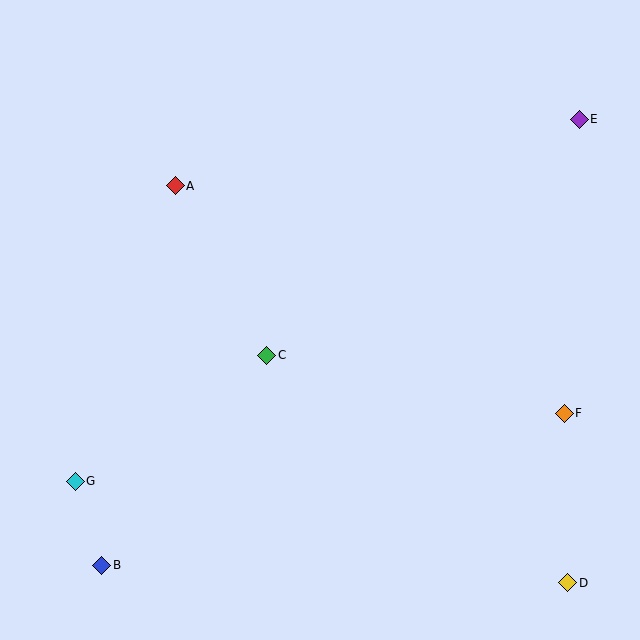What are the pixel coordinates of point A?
Point A is at (175, 186).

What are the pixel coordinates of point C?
Point C is at (267, 355).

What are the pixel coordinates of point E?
Point E is at (579, 119).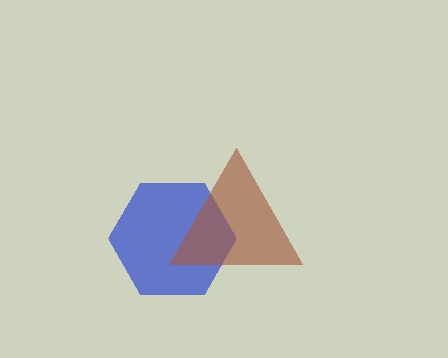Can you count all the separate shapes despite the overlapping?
Yes, there are 2 separate shapes.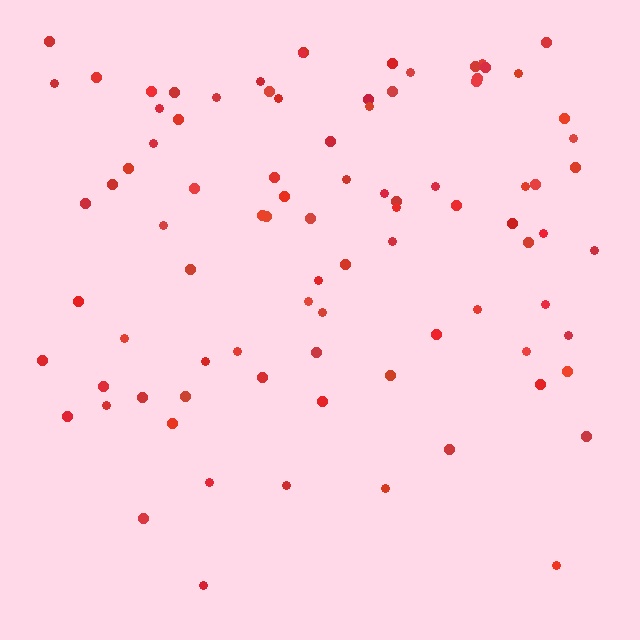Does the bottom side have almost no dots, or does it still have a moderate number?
Still a moderate number, just noticeably fewer than the top.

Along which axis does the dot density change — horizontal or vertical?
Vertical.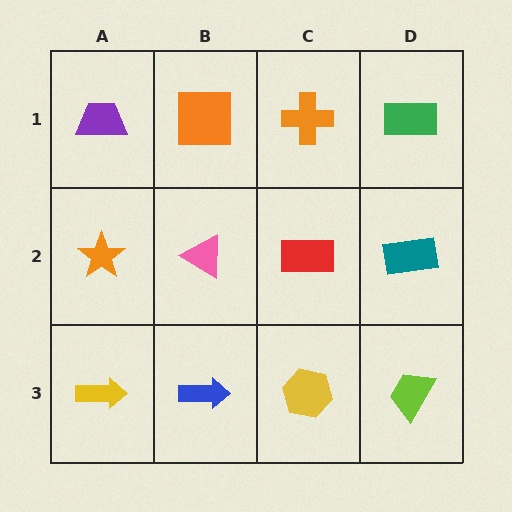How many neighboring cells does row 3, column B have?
3.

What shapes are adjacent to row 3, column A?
An orange star (row 2, column A), a blue arrow (row 3, column B).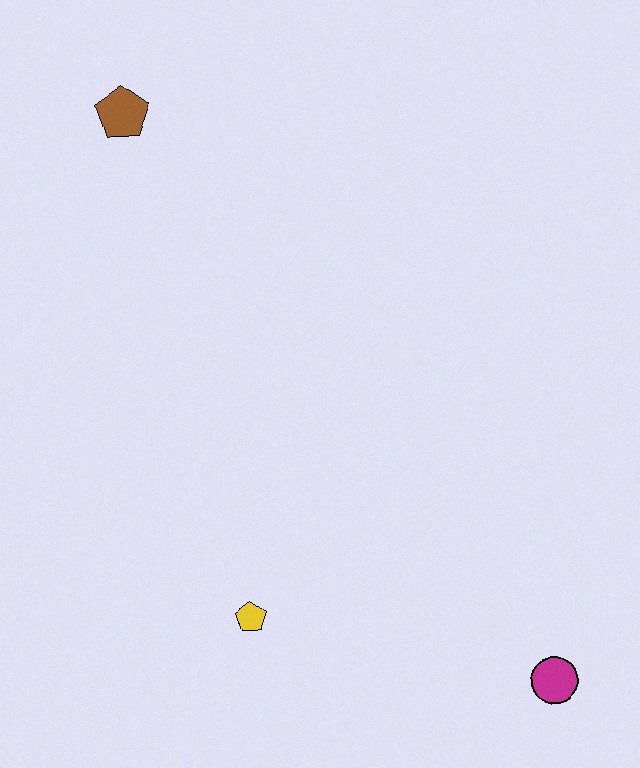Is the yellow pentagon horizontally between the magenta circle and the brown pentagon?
Yes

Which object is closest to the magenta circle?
The yellow pentagon is closest to the magenta circle.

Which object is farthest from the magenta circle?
The brown pentagon is farthest from the magenta circle.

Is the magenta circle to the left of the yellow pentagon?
No